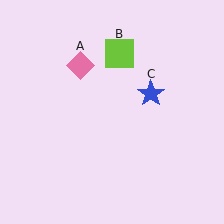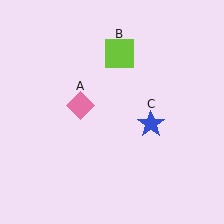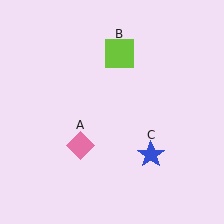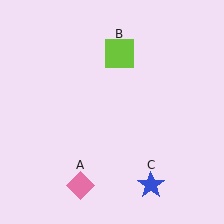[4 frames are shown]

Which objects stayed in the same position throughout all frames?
Lime square (object B) remained stationary.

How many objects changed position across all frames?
2 objects changed position: pink diamond (object A), blue star (object C).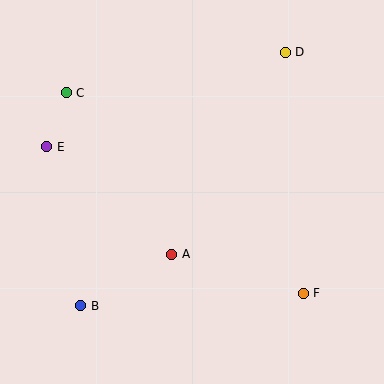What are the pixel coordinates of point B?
Point B is at (81, 306).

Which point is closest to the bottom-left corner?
Point B is closest to the bottom-left corner.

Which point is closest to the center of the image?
Point A at (172, 254) is closest to the center.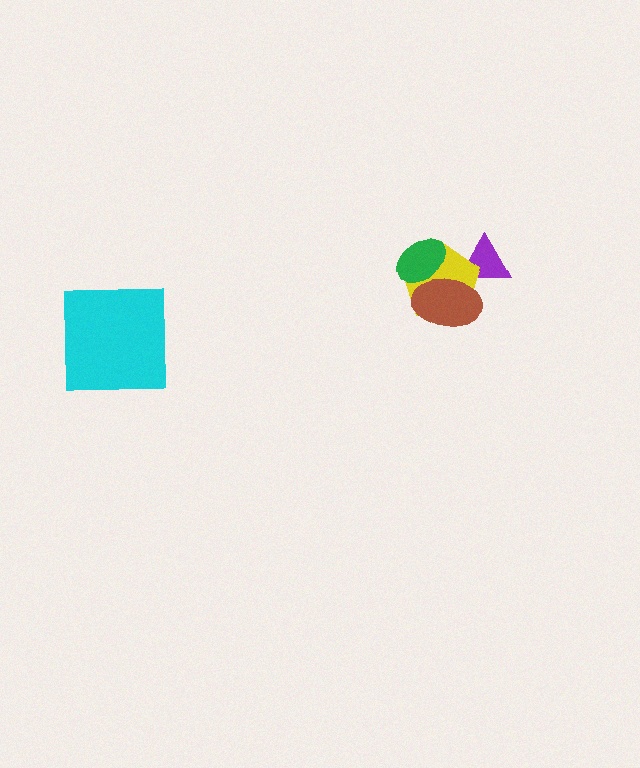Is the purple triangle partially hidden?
Yes, it is partially covered by another shape.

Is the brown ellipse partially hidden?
Yes, it is partially covered by another shape.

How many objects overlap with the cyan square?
0 objects overlap with the cyan square.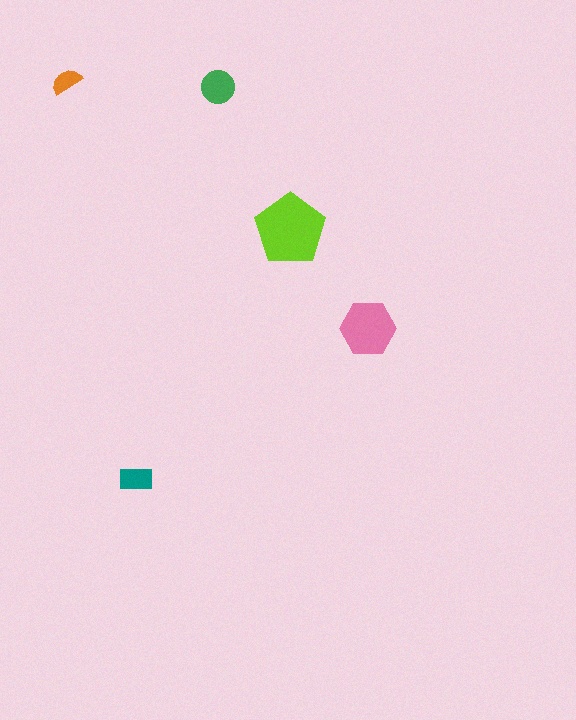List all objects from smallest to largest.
The orange semicircle, the teal rectangle, the green circle, the pink hexagon, the lime pentagon.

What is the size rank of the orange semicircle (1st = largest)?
5th.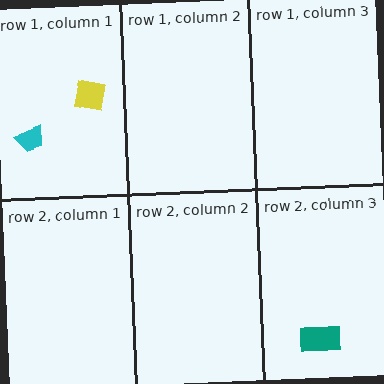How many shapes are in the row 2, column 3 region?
1.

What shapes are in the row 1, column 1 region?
The yellow square, the cyan trapezoid.